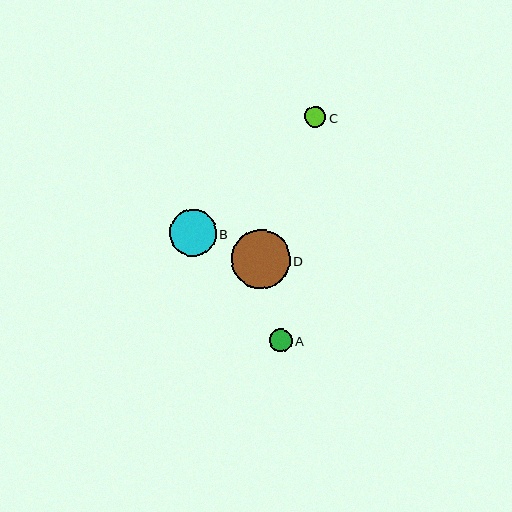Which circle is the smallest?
Circle C is the smallest with a size of approximately 21 pixels.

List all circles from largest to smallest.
From largest to smallest: D, B, A, C.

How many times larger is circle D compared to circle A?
Circle D is approximately 2.6 times the size of circle A.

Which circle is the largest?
Circle D is the largest with a size of approximately 59 pixels.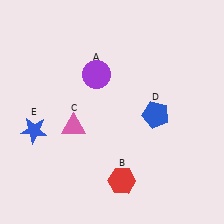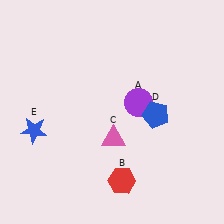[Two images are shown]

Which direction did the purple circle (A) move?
The purple circle (A) moved right.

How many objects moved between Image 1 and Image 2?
2 objects moved between the two images.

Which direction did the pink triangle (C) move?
The pink triangle (C) moved right.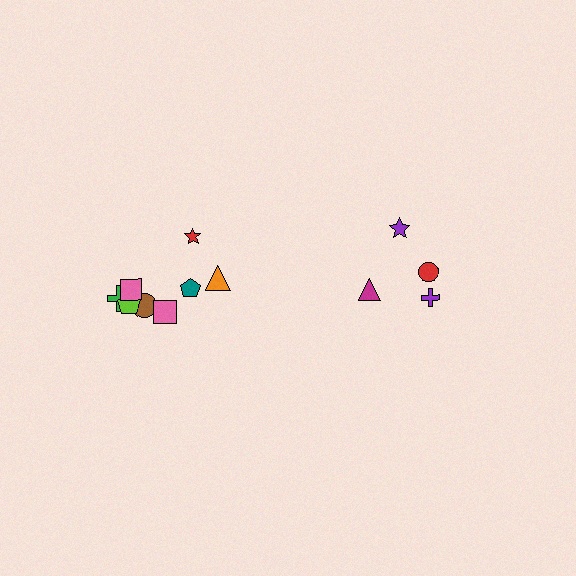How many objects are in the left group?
There are 8 objects.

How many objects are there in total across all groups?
There are 13 objects.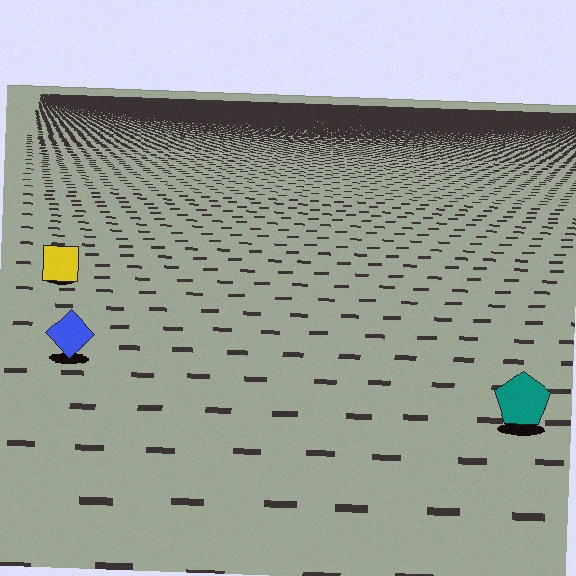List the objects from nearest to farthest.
From nearest to farthest: the teal pentagon, the blue diamond, the yellow square.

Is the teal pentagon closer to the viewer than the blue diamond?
Yes. The teal pentagon is closer — you can tell from the texture gradient: the ground texture is coarser near it.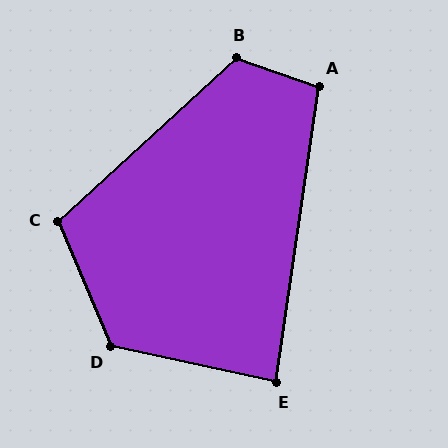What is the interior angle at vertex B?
Approximately 118 degrees (obtuse).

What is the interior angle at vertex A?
Approximately 101 degrees (obtuse).